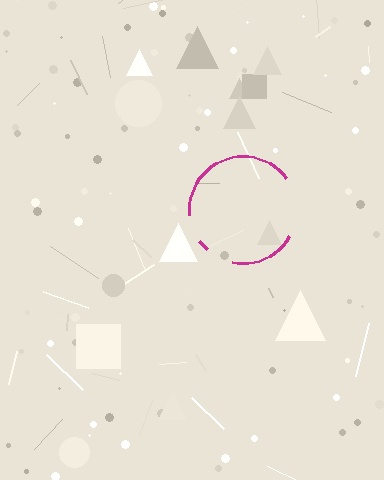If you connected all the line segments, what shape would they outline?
They would outline a circle.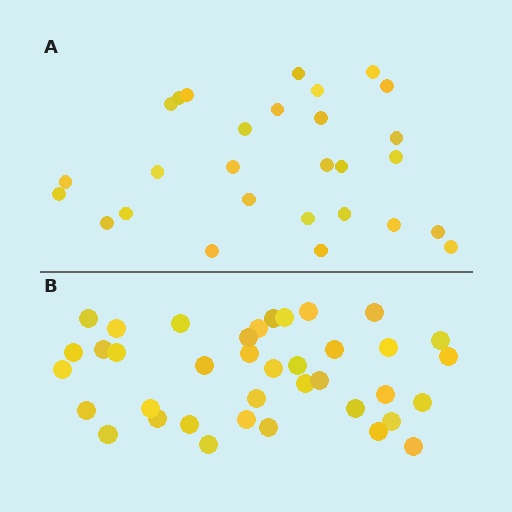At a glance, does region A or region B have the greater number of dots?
Region B (the bottom region) has more dots.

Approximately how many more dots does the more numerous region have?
Region B has roughly 10 or so more dots than region A.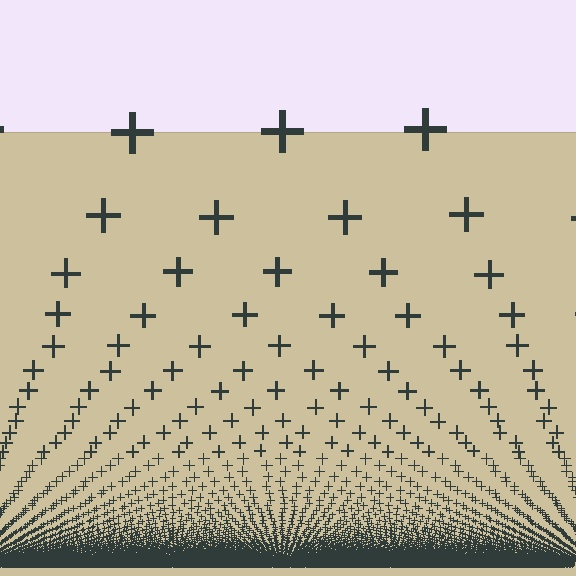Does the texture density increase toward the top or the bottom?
Density increases toward the bottom.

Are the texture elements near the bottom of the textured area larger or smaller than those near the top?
Smaller. The gradient is inverted — elements near the bottom are smaller and denser.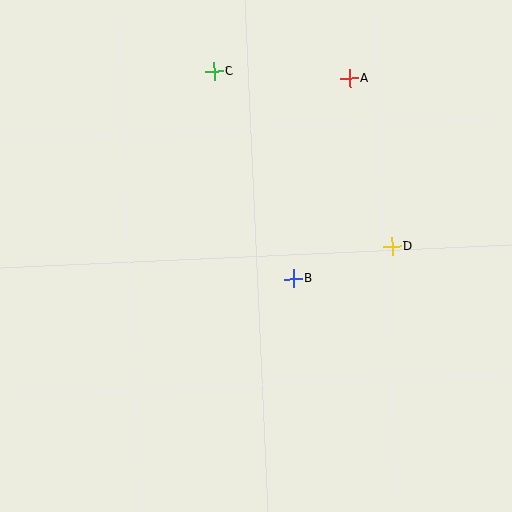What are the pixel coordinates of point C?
Point C is at (214, 71).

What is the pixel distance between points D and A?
The distance between D and A is 174 pixels.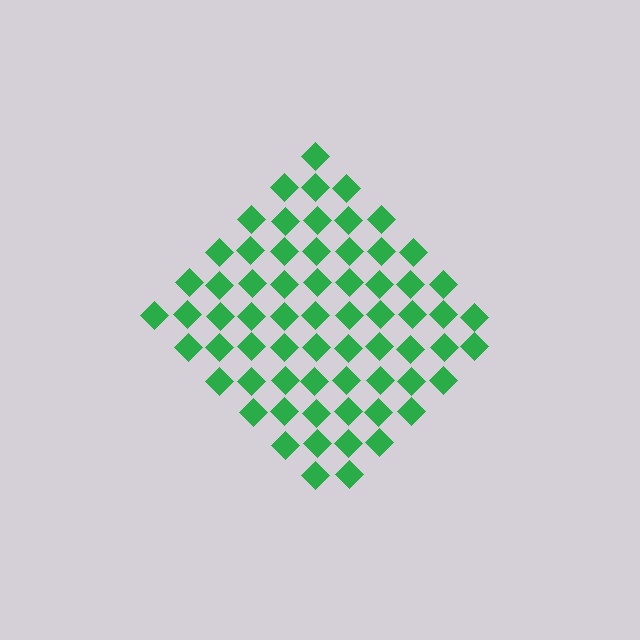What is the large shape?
The large shape is a diamond.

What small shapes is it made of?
It is made of small diamonds.